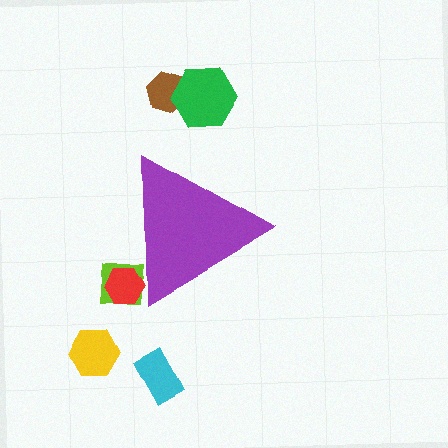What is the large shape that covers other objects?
A purple triangle.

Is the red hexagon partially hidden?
Yes, the red hexagon is partially hidden behind the purple triangle.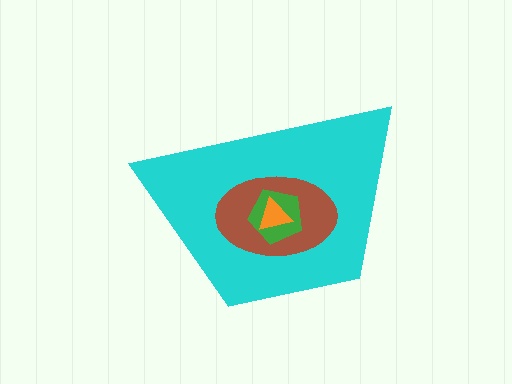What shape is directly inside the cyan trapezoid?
The brown ellipse.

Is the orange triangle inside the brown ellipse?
Yes.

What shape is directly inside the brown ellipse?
The green pentagon.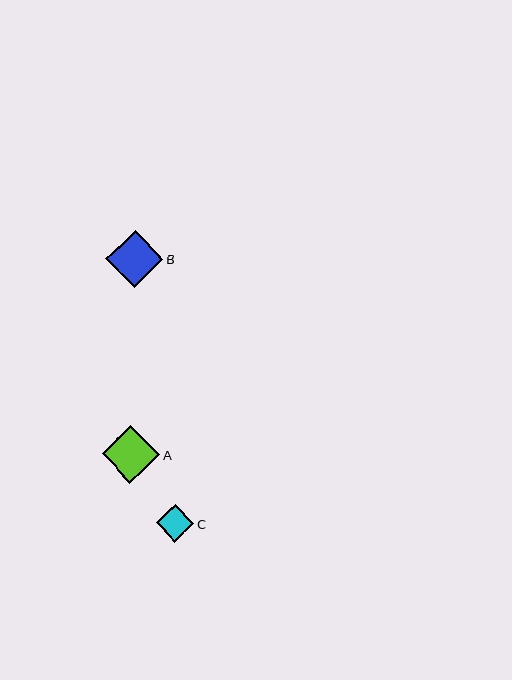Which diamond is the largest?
Diamond A is the largest with a size of approximately 57 pixels.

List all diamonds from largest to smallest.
From largest to smallest: A, B, C.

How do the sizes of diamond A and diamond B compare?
Diamond A and diamond B are approximately the same size.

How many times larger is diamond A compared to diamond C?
Diamond A is approximately 1.5 times the size of diamond C.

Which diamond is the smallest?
Diamond C is the smallest with a size of approximately 37 pixels.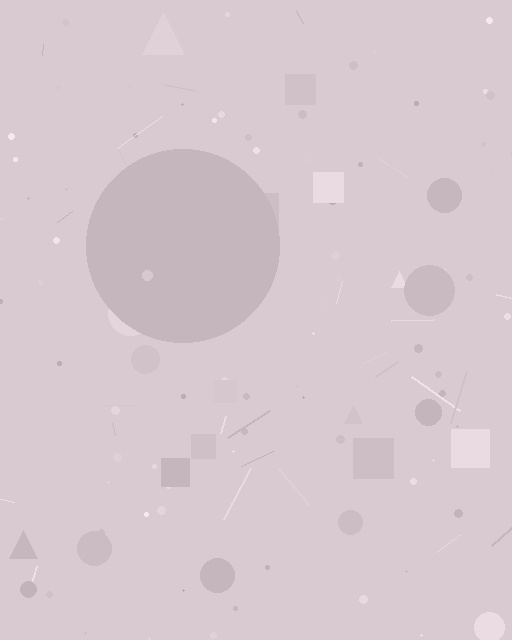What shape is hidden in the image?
A circle is hidden in the image.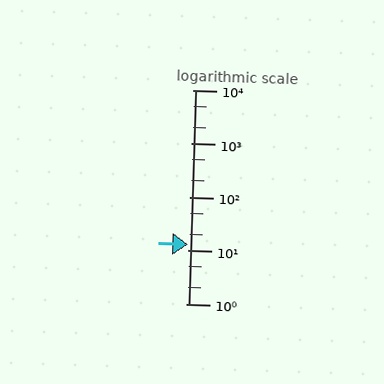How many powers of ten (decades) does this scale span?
The scale spans 4 decades, from 1 to 10000.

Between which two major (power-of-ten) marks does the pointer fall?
The pointer is between 10 and 100.